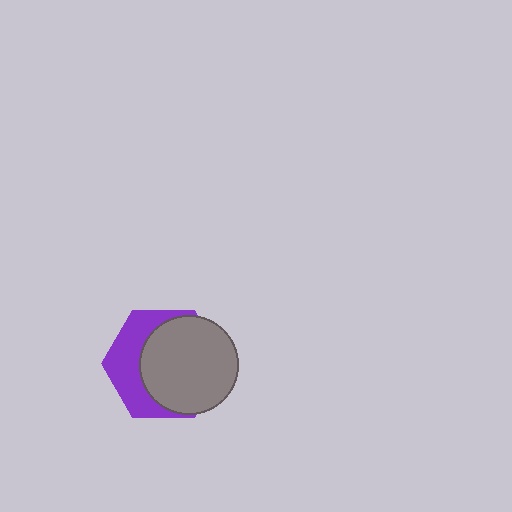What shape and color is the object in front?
The object in front is a gray circle.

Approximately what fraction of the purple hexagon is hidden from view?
Roughly 61% of the purple hexagon is hidden behind the gray circle.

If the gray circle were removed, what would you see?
You would see the complete purple hexagon.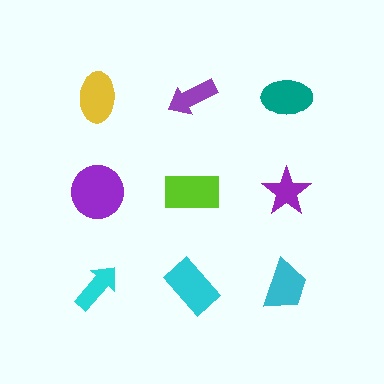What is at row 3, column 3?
A cyan trapezoid.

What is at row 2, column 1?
A purple circle.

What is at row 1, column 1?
A yellow ellipse.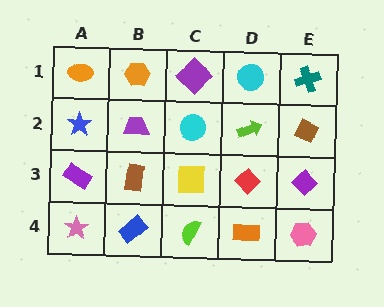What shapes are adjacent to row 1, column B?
A purple trapezoid (row 2, column B), an orange ellipse (row 1, column A), a purple diamond (row 1, column C).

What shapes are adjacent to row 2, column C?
A purple diamond (row 1, column C), a yellow square (row 3, column C), a purple trapezoid (row 2, column B), a lime arrow (row 2, column D).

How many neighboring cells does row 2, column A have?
3.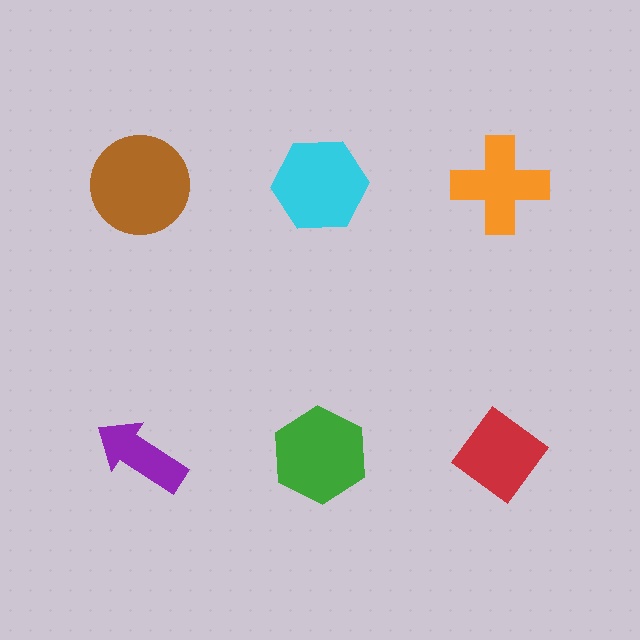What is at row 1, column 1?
A brown circle.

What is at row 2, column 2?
A green hexagon.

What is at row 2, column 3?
A red diamond.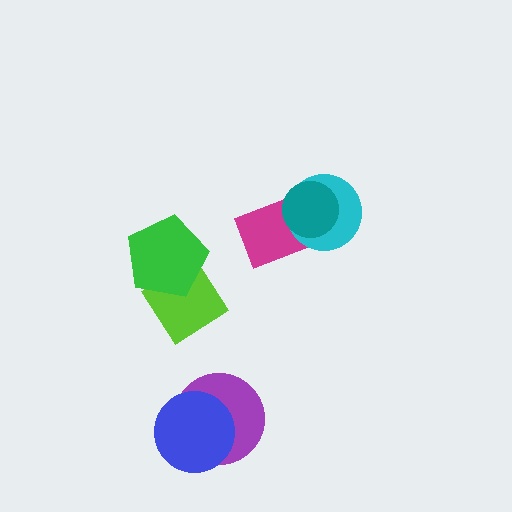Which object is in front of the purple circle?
The blue circle is in front of the purple circle.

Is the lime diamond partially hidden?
Yes, it is partially covered by another shape.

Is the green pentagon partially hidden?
No, no other shape covers it.